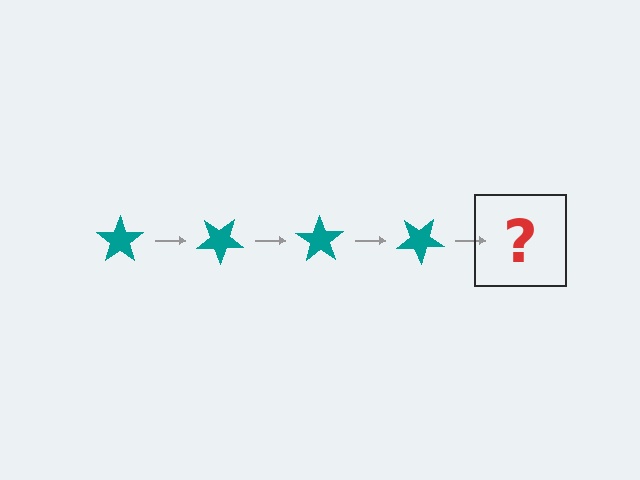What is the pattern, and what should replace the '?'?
The pattern is that the star rotates 35 degrees each step. The '?' should be a teal star rotated 140 degrees.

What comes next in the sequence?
The next element should be a teal star rotated 140 degrees.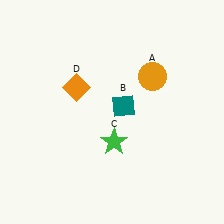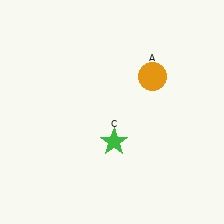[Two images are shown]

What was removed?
The orange diamond (D), the teal diamond (B) were removed in Image 2.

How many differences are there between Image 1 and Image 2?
There are 2 differences between the two images.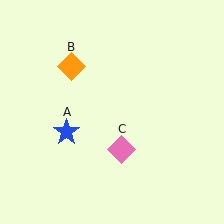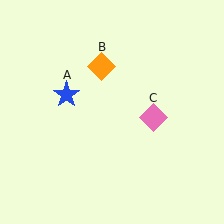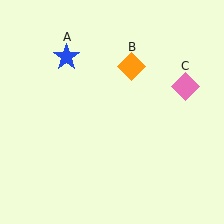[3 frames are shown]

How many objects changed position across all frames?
3 objects changed position: blue star (object A), orange diamond (object B), pink diamond (object C).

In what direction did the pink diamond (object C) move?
The pink diamond (object C) moved up and to the right.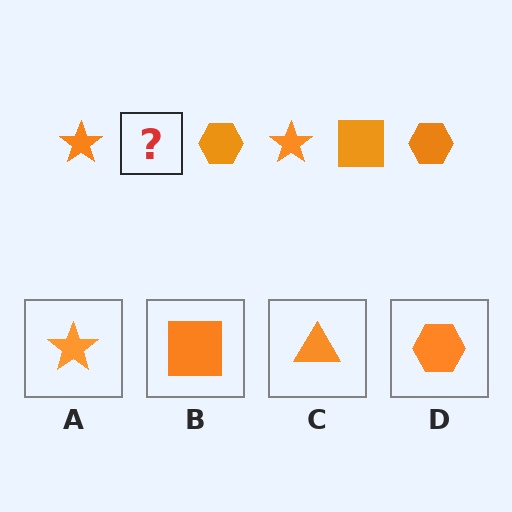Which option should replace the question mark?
Option B.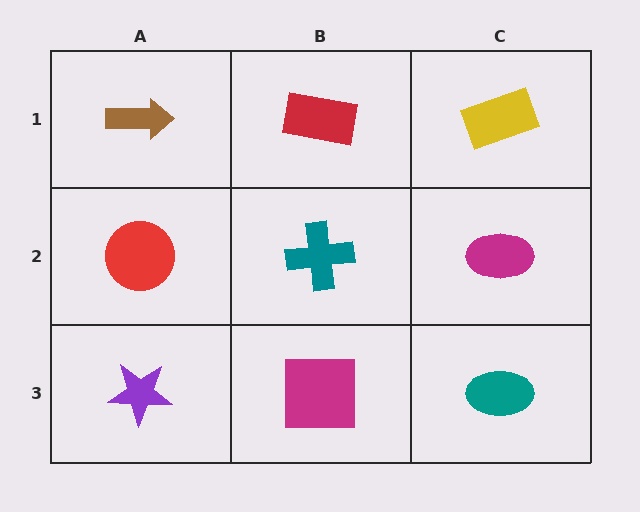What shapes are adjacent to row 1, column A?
A red circle (row 2, column A), a red rectangle (row 1, column B).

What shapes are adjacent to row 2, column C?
A yellow rectangle (row 1, column C), a teal ellipse (row 3, column C), a teal cross (row 2, column B).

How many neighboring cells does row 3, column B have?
3.